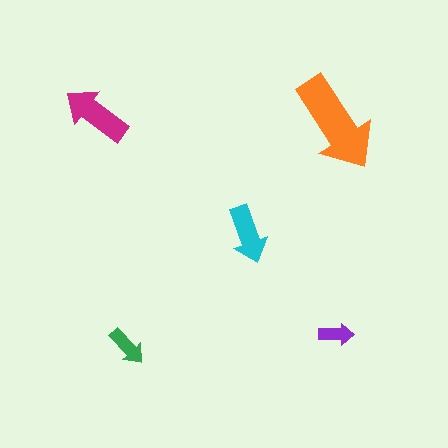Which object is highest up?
The magenta arrow is topmost.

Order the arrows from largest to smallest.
the orange one, the magenta one, the cyan one, the green one, the purple one.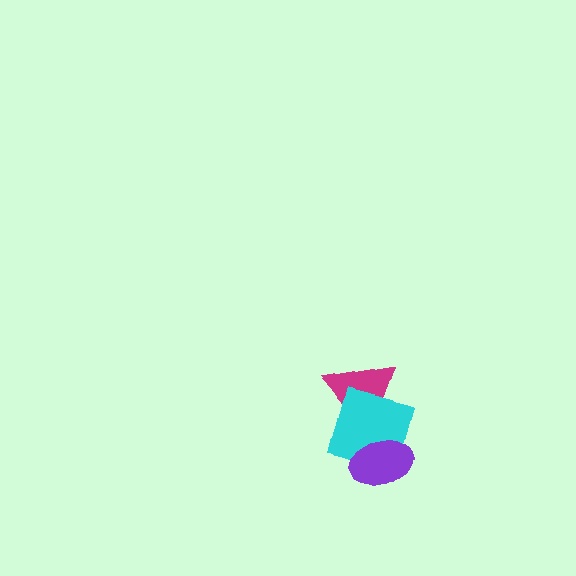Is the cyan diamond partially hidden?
Yes, it is partially covered by another shape.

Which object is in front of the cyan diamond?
The purple ellipse is in front of the cyan diamond.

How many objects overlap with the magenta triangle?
1 object overlaps with the magenta triangle.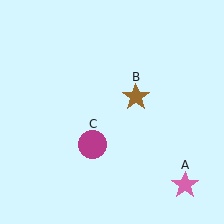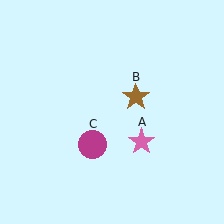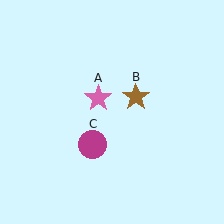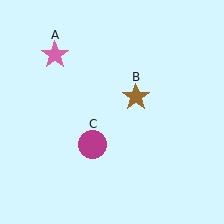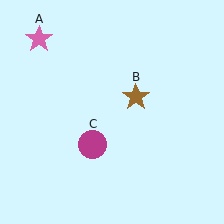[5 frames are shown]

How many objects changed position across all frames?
1 object changed position: pink star (object A).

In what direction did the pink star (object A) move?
The pink star (object A) moved up and to the left.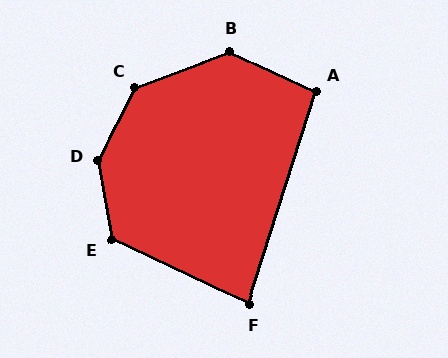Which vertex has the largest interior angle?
D, at approximately 143 degrees.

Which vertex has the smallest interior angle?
F, at approximately 82 degrees.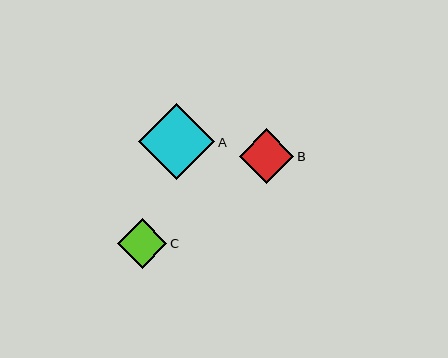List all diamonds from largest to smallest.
From largest to smallest: A, B, C.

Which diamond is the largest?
Diamond A is the largest with a size of approximately 76 pixels.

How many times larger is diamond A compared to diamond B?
Diamond A is approximately 1.4 times the size of diamond B.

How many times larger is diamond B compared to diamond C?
Diamond B is approximately 1.1 times the size of diamond C.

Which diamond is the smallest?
Diamond C is the smallest with a size of approximately 49 pixels.